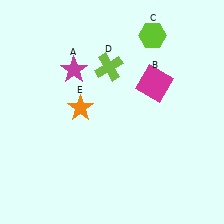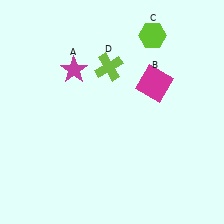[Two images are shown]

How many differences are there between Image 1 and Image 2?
There is 1 difference between the two images.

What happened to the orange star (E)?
The orange star (E) was removed in Image 2. It was in the top-left area of Image 1.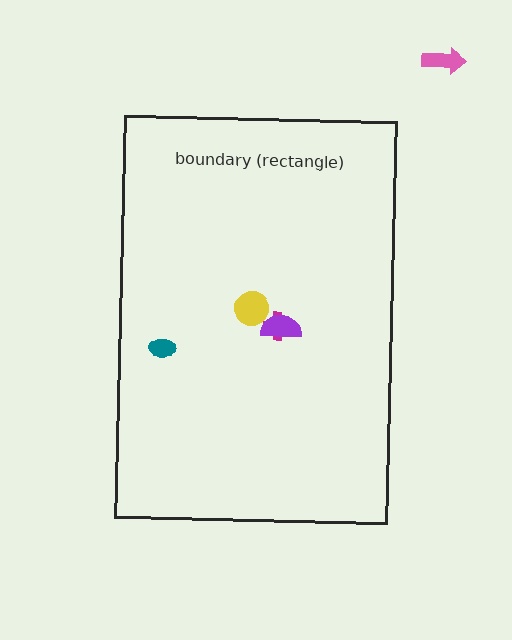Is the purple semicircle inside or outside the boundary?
Inside.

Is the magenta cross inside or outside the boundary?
Inside.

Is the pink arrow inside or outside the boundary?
Outside.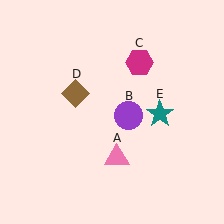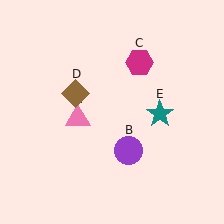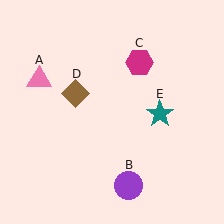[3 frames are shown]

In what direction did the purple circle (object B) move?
The purple circle (object B) moved down.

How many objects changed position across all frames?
2 objects changed position: pink triangle (object A), purple circle (object B).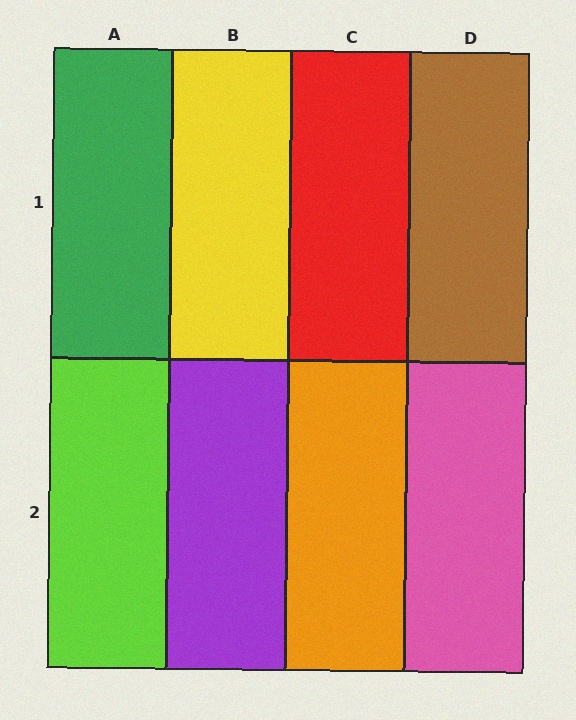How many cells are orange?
1 cell is orange.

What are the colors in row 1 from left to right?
Green, yellow, red, brown.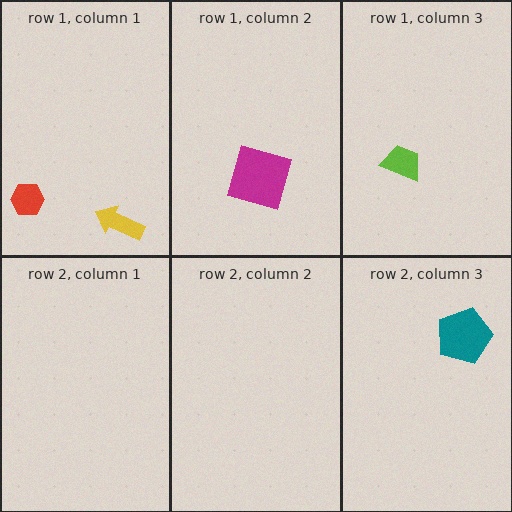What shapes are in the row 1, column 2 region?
The magenta square.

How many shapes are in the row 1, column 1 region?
2.